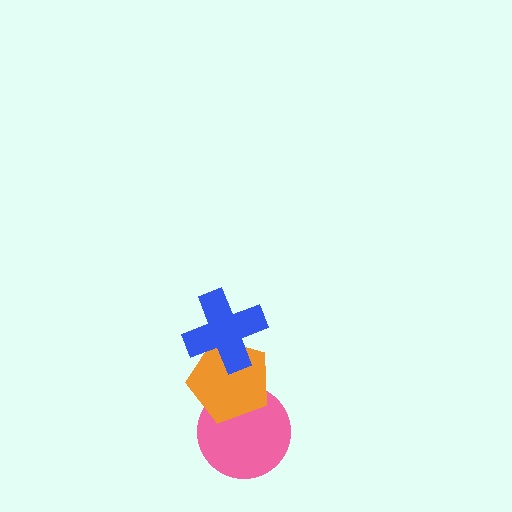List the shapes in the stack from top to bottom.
From top to bottom: the blue cross, the orange pentagon, the pink circle.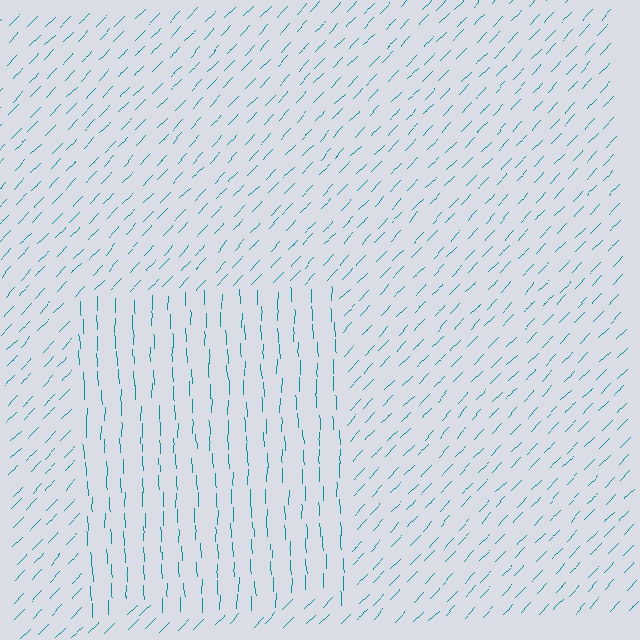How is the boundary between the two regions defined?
The boundary is defined purely by a change in line orientation (approximately 45 degrees difference). All lines are the same color and thickness.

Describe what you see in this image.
The image is filled with small teal line segments. A rectangle region in the image has lines oriented differently from the surrounding lines, creating a visible texture boundary.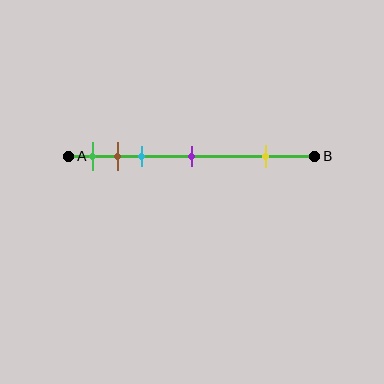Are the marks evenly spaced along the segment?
No, the marks are not evenly spaced.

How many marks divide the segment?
There are 5 marks dividing the segment.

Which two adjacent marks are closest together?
The brown and cyan marks are the closest adjacent pair.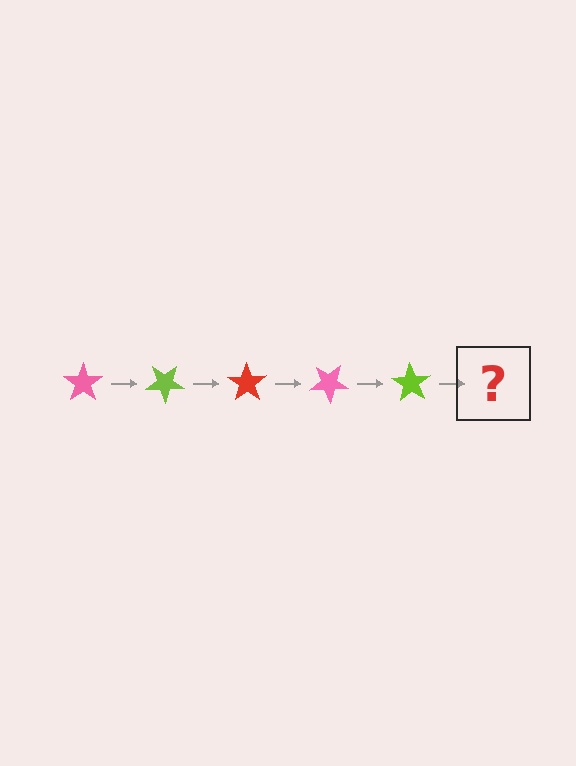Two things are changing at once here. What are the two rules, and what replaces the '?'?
The two rules are that it rotates 35 degrees each step and the color cycles through pink, lime, and red. The '?' should be a red star, rotated 175 degrees from the start.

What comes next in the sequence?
The next element should be a red star, rotated 175 degrees from the start.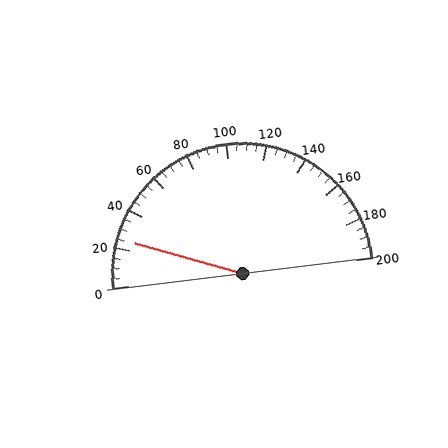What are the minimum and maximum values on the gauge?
The gauge ranges from 0 to 200.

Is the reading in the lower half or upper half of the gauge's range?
The reading is in the lower half of the range (0 to 200).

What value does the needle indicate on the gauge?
The needle indicates approximately 25.